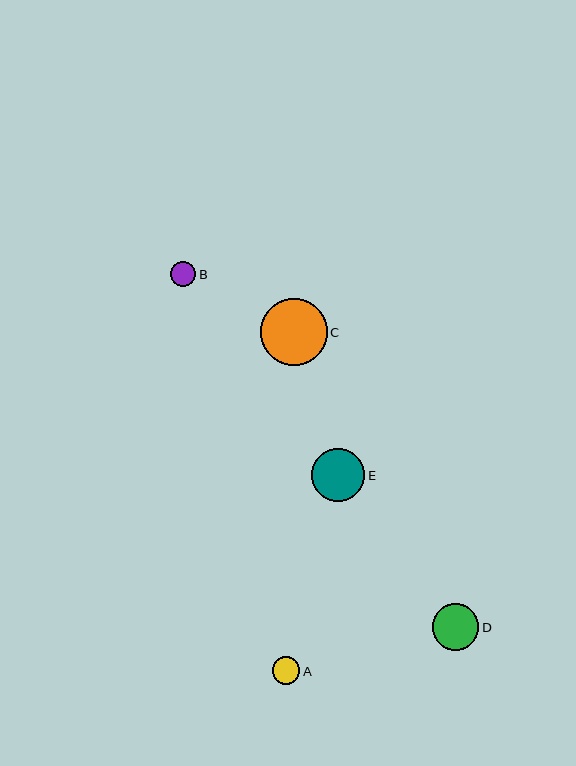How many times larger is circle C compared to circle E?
Circle C is approximately 1.3 times the size of circle E.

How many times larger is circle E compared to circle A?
Circle E is approximately 1.9 times the size of circle A.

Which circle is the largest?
Circle C is the largest with a size of approximately 67 pixels.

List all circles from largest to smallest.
From largest to smallest: C, E, D, A, B.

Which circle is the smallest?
Circle B is the smallest with a size of approximately 25 pixels.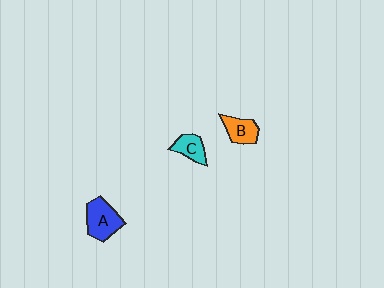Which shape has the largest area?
Shape A (blue).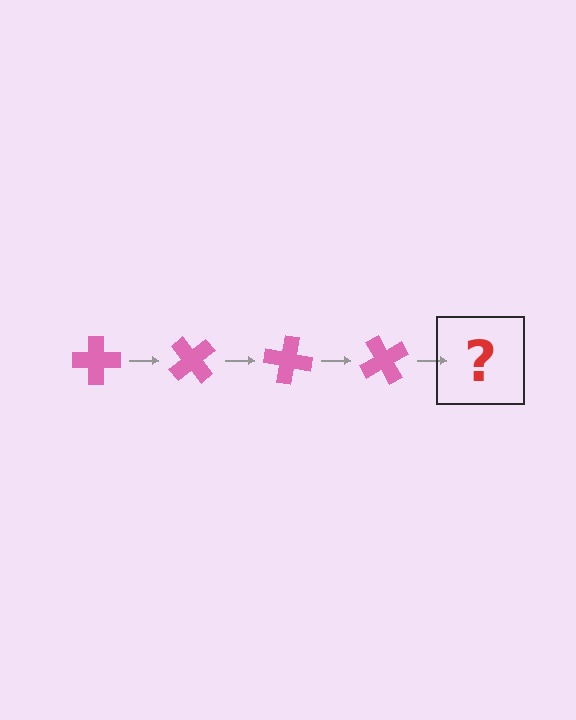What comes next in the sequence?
The next element should be a pink cross rotated 200 degrees.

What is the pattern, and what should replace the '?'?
The pattern is that the cross rotates 50 degrees each step. The '?' should be a pink cross rotated 200 degrees.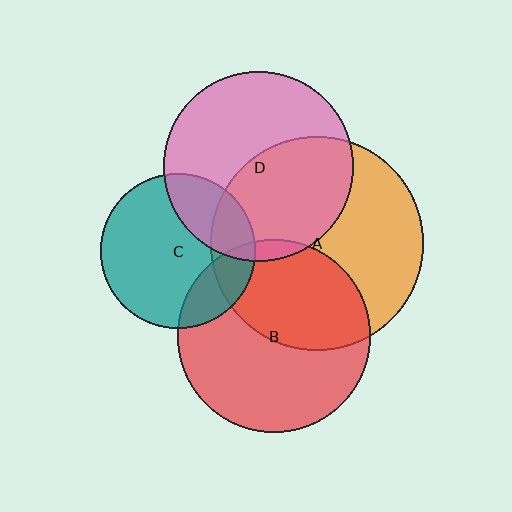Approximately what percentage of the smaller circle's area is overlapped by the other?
Approximately 45%.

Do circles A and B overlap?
Yes.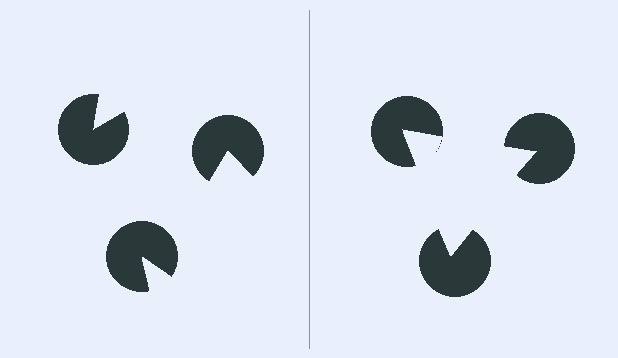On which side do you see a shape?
An illusory triangle appears on the right side. On the left side the wedge cuts are rotated, so no coherent shape forms.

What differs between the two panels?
The pac-man discs are positioned identically on both sides; only the wedge orientations differ. On the right they align to a triangle; on the left they are misaligned.